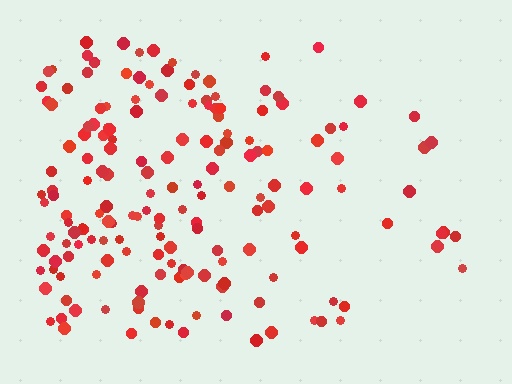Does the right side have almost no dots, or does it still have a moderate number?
Still a moderate number, just noticeably fewer than the left.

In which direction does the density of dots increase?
From right to left, with the left side densest.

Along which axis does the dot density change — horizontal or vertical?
Horizontal.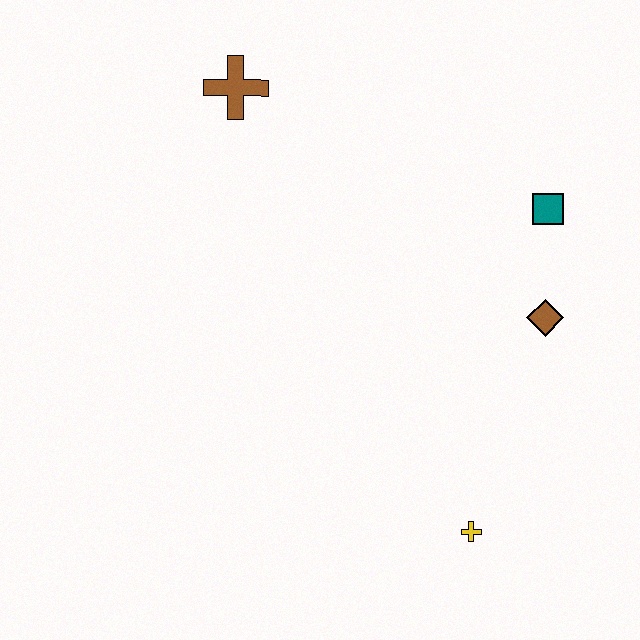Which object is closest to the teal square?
The brown diamond is closest to the teal square.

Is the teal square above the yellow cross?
Yes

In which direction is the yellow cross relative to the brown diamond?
The yellow cross is below the brown diamond.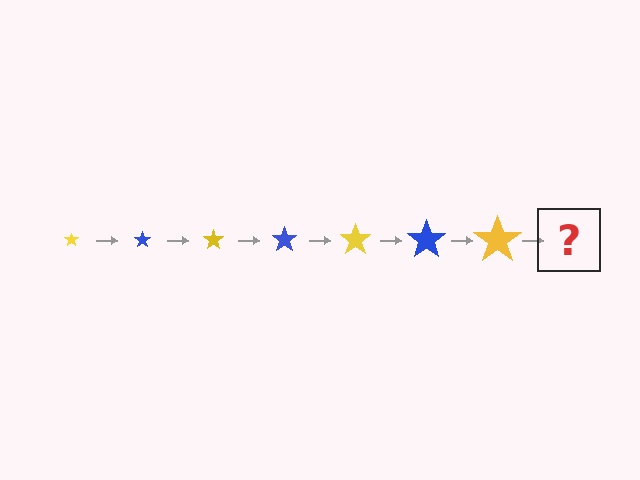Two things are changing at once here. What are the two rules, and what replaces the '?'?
The two rules are that the star grows larger each step and the color cycles through yellow and blue. The '?' should be a blue star, larger than the previous one.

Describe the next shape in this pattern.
It should be a blue star, larger than the previous one.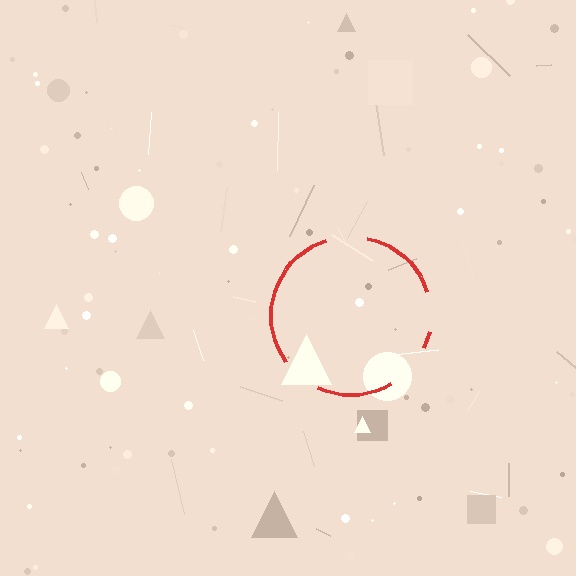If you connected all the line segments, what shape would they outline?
They would outline a circle.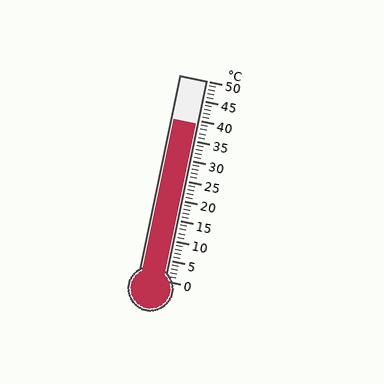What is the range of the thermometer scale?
The thermometer scale ranges from 0°C to 50°C.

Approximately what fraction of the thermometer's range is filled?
The thermometer is filled to approximately 80% of its range.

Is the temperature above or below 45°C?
The temperature is below 45°C.